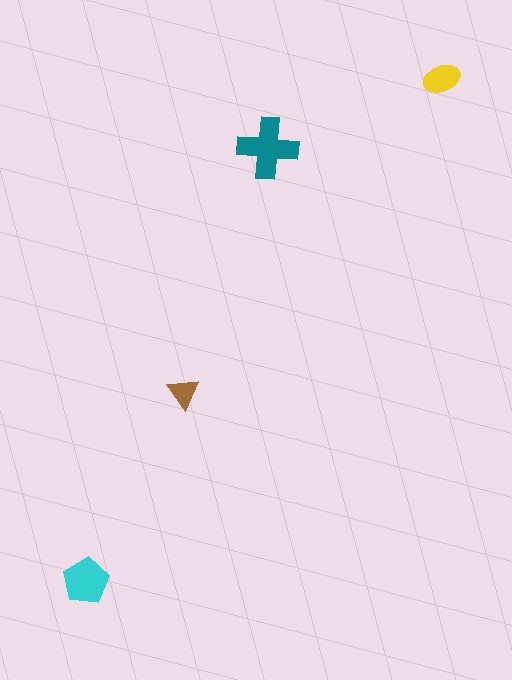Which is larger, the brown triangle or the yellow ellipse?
The yellow ellipse.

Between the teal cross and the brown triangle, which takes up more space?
The teal cross.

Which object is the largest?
The teal cross.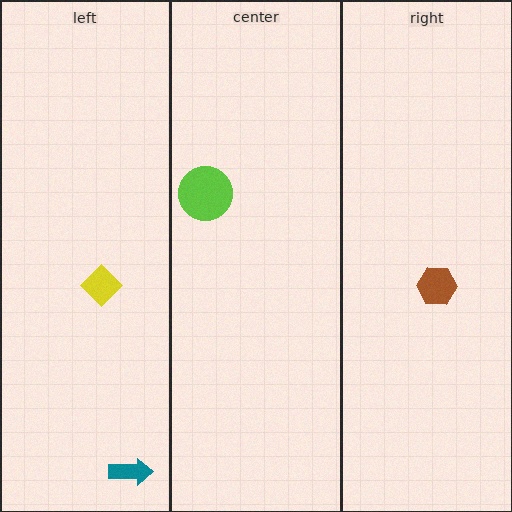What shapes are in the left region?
The yellow diamond, the teal arrow.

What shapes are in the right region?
The brown hexagon.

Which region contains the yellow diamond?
The left region.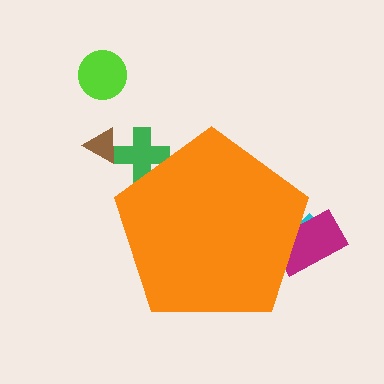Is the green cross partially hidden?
Yes, the green cross is partially hidden behind the orange pentagon.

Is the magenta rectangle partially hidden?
Yes, the magenta rectangle is partially hidden behind the orange pentagon.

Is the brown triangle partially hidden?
No, the brown triangle is fully visible.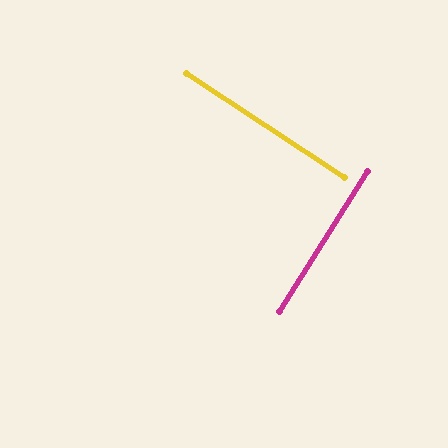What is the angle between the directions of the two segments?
Approximately 88 degrees.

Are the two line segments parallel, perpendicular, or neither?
Perpendicular — they meet at approximately 88°.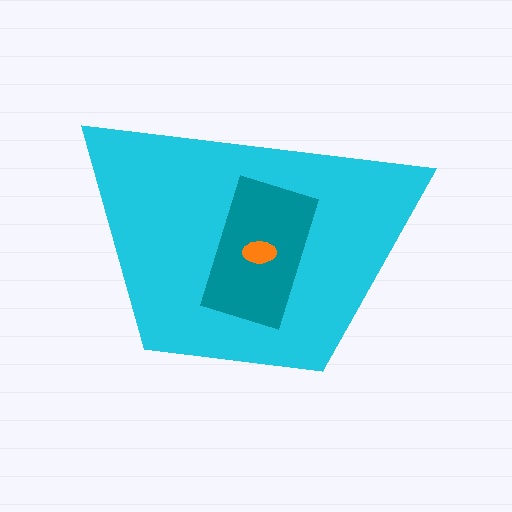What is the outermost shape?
The cyan trapezoid.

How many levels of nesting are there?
3.